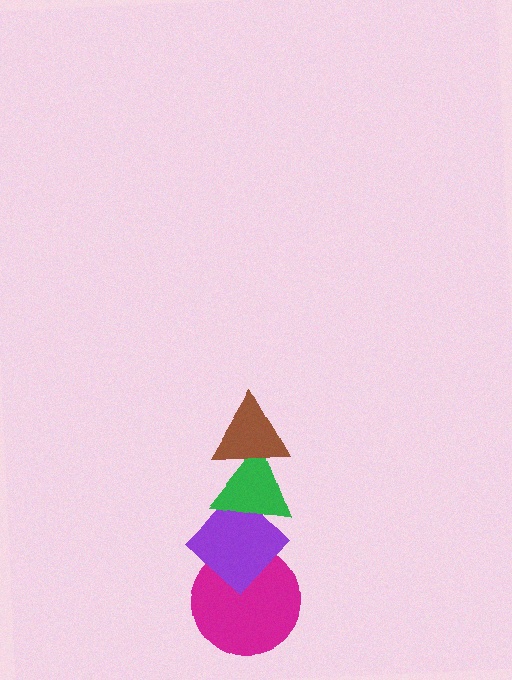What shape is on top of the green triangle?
The brown triangle is on top of the green triangle.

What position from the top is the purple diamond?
The purple diamond is 3rd from the top.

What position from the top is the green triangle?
The green triangle is 2nd from the top.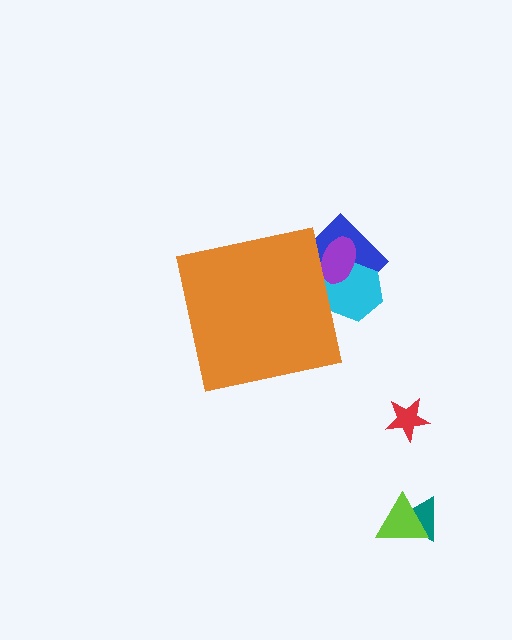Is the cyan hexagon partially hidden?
Yes, the cyan hexagon is partially hidden behind the orange square.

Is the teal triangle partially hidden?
No, the teal triangle is fully visible.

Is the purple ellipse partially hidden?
Yes, the purple ellipse is partially hidden behind the orange square.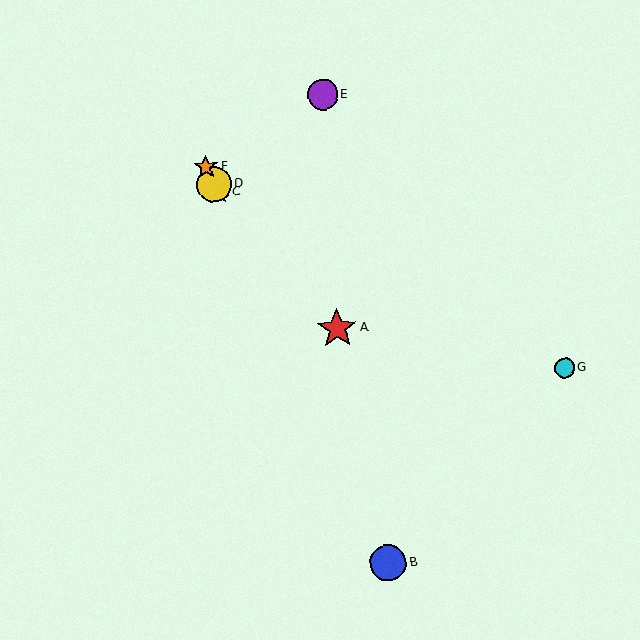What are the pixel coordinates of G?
Object G is at (565, 368).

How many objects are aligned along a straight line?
4 objects (B, C, D, F) are aligned along a straight line.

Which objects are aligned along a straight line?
Objects B, C, D, F are aligned along a straight line.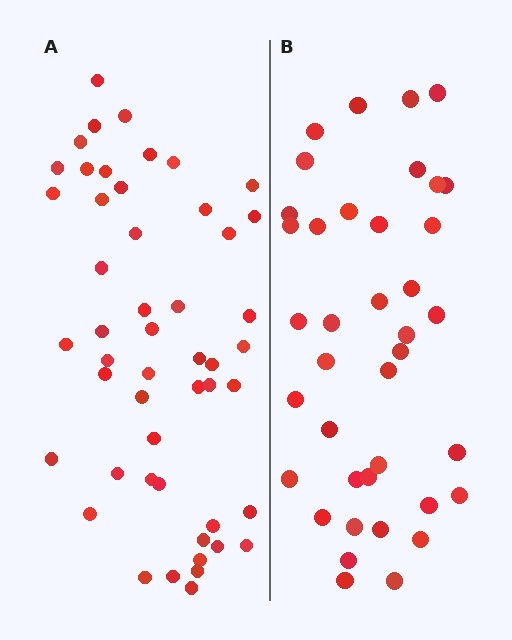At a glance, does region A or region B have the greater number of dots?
Region A (the left region) has more dots.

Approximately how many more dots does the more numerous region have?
Region A has roughly 12 or so more dots than region B.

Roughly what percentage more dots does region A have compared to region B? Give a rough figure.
About 30% more.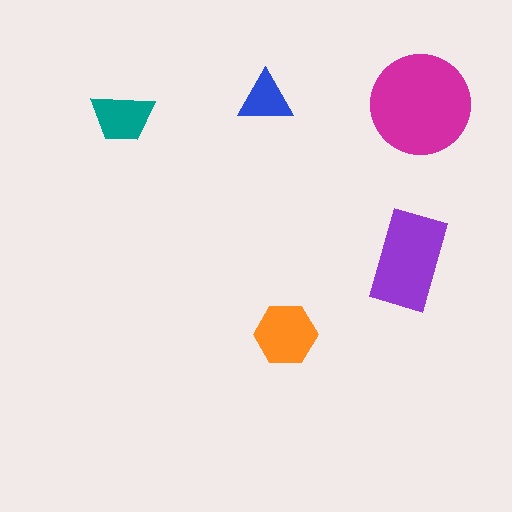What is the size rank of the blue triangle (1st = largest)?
5th.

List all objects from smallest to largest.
The blue triangle, the teal trapezoid, the orange hexagon, the purple rectangle, the magenta circle.